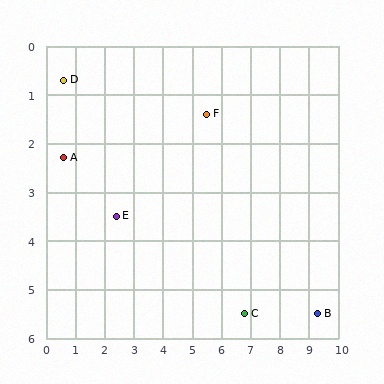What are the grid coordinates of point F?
Point F is at approximately (5.5, 1.4).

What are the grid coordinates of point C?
Point C is at approximately (6.8, 5.5).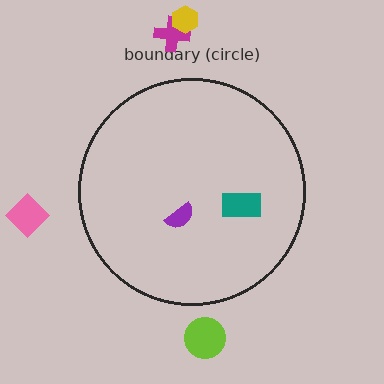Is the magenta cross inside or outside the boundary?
Outside.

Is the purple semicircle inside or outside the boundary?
Inside.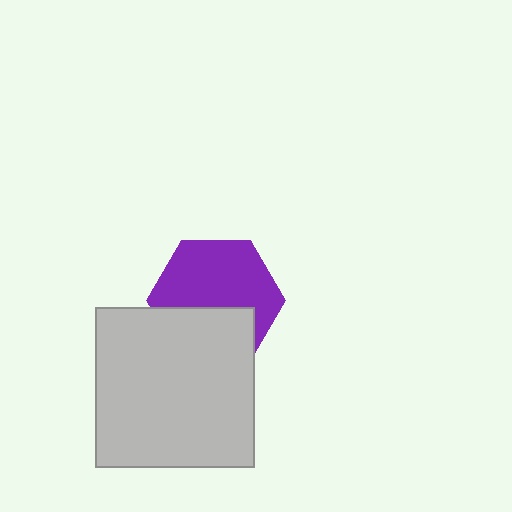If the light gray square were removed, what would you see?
You would see the complete purple hexagon.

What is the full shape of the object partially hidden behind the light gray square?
The partially hidden object is a purple hexagon.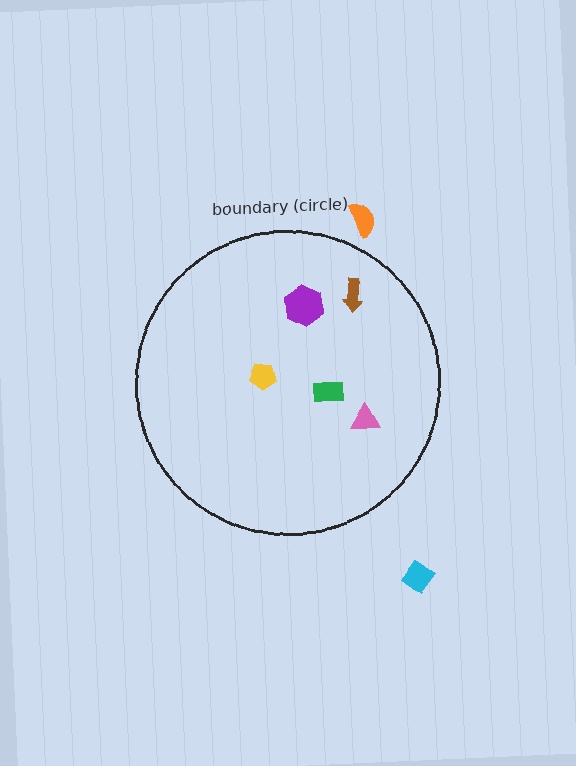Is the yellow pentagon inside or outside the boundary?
Inside.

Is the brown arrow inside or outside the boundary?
Inside.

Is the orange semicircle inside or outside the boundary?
Outside.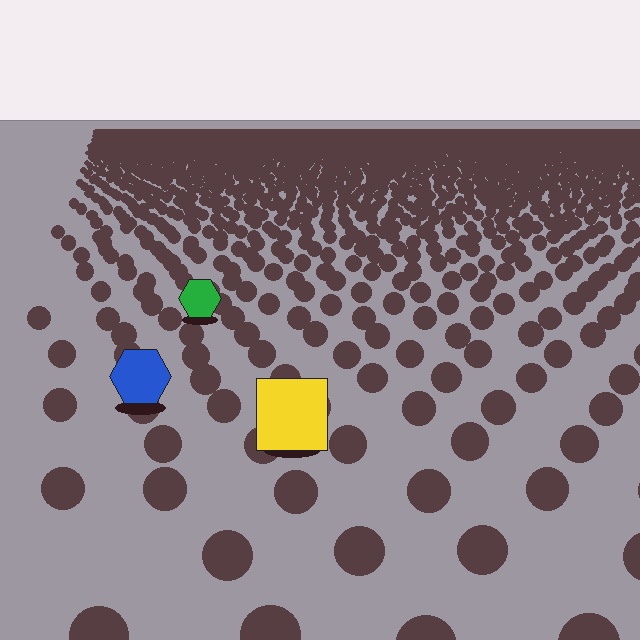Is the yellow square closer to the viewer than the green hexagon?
Yes. The yellow square is closer — you can tell from the texture gradient: the ground texture is coarser near it.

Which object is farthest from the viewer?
The green hexagon is farthest from the viewer. It appears smaller and the ground texture around it is denser.